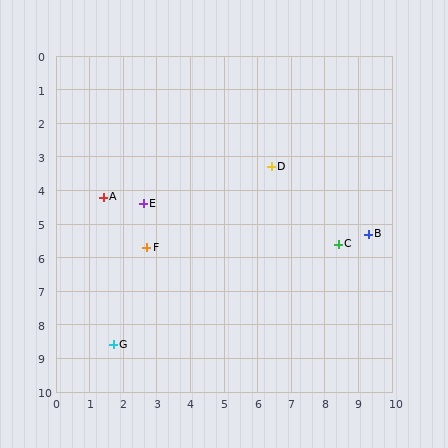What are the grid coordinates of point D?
Point D is at approximately (6.4, 3.3).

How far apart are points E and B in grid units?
Points E and B are about 6.8 grid units apart.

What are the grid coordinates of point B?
Point B is at approximately (9.3, 5.3).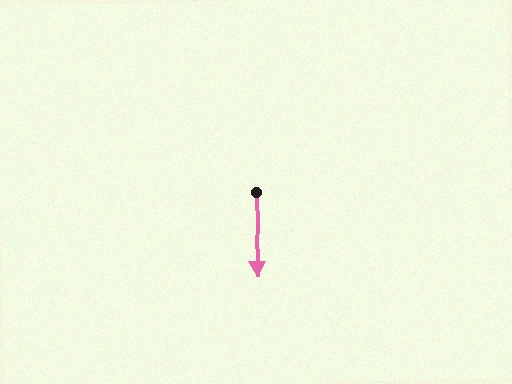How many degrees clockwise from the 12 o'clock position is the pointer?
Approximately 181 degrees.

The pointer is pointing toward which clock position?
Roughly 6 o'clock.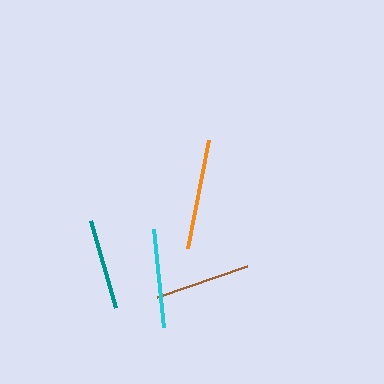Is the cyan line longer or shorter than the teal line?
The cyan line is longer than the teal line.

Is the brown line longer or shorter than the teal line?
The brown line is longer than the teal line.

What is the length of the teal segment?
The teal segment is approximately 91 pixels long.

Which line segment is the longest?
The orange line is the longest at approximately 110 pixels.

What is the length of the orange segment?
The orange segment is approximately 110 pixels long.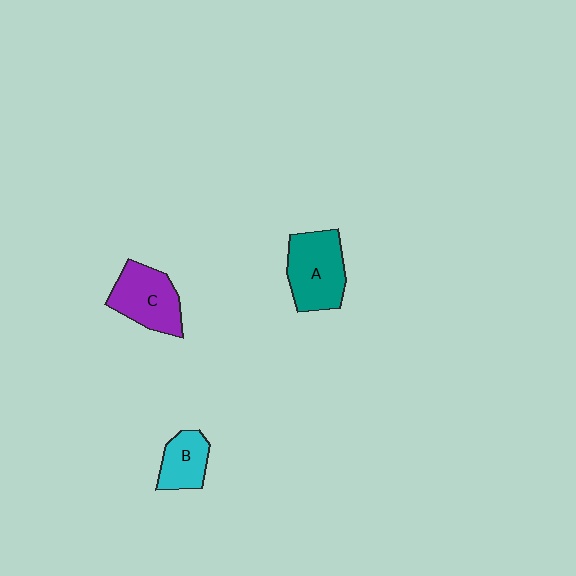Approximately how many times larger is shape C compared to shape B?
Approximately 1.5 times.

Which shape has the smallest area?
Shape B (cyan).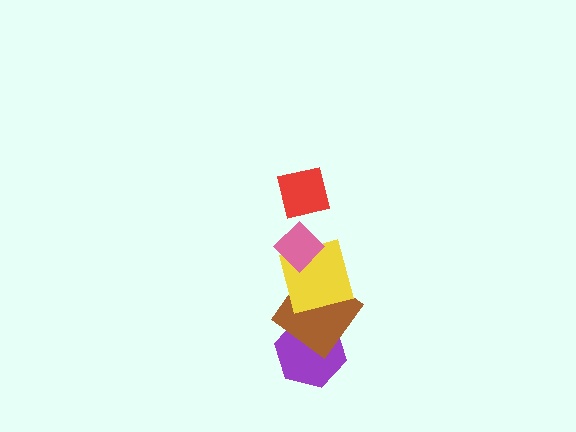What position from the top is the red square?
The red square is 1st from the top.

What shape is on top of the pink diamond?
The red square is on top of the pink diamond.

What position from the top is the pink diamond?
The pink diamond is 2nd from the top.